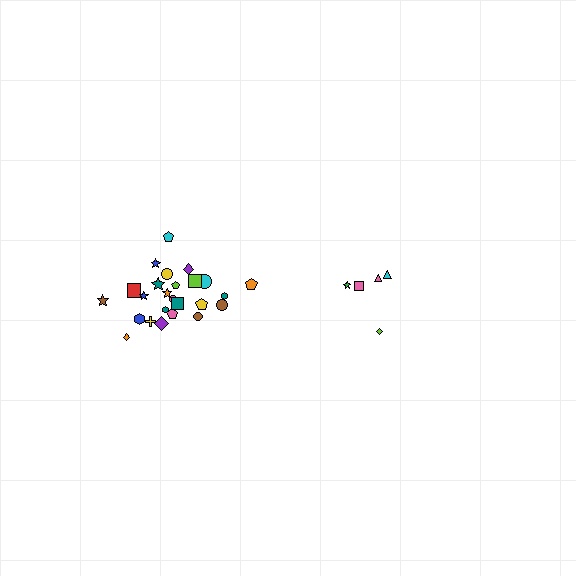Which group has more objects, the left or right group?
The left group.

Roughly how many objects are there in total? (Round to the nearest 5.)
Roughly 30 objects in total.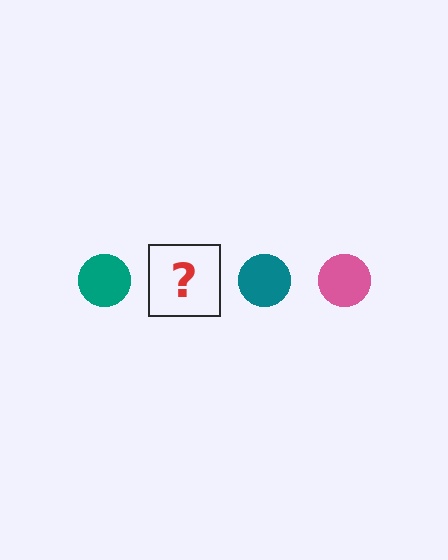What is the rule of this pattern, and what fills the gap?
The rule is that the pattern cycles through teal, pink circles. The gap should be filled with a pink circle.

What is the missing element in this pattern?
The missing element is a pink circle.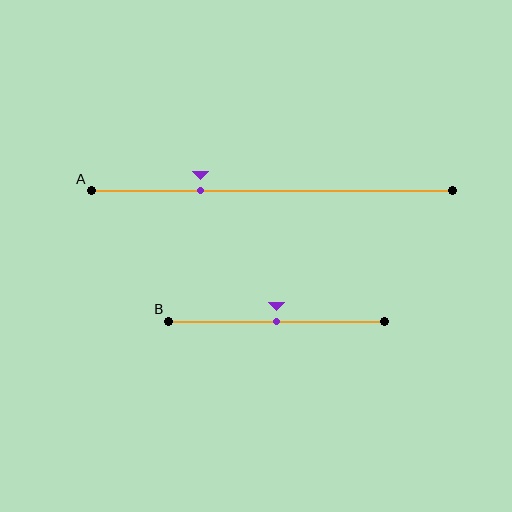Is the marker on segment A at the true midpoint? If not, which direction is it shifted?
No, the marker on segment A is shifted to the left by about 20% of the segment length.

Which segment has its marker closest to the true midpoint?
Segment B has its marker closest to the true midpoint.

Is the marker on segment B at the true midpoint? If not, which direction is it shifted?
Yes, the marker on segment B is at the true midpoint.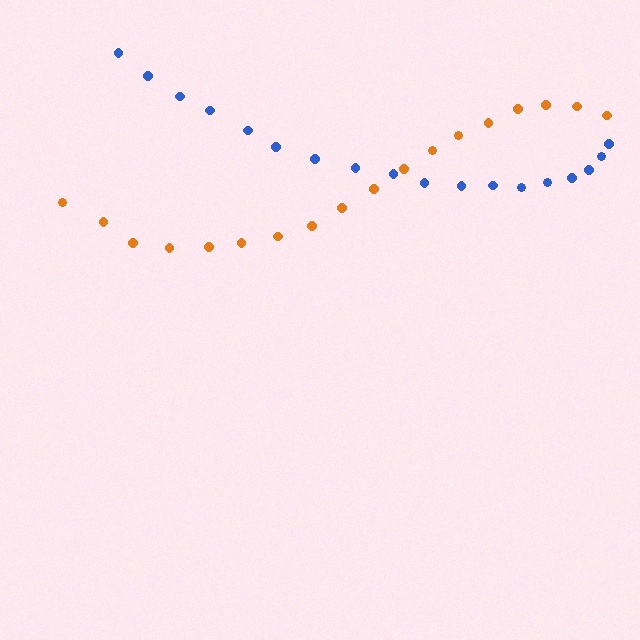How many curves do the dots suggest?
There are 2 distinct paths.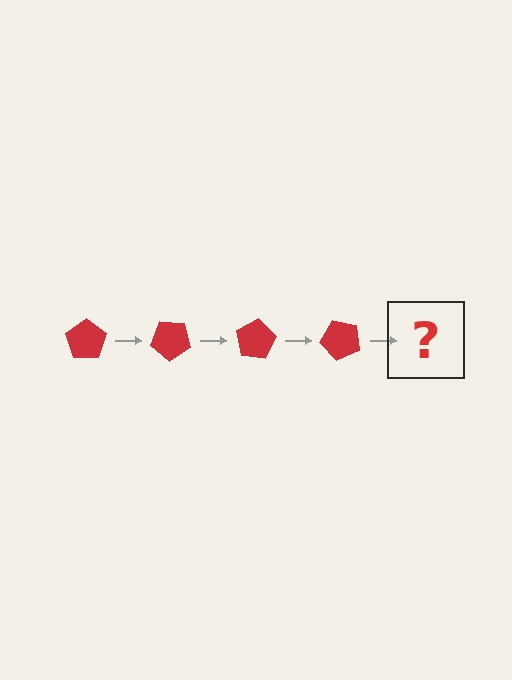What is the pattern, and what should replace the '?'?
The pattern is that the pentagon rotates 40 degrees each step. The '?' should be a red pentagon rotated 160 degrees.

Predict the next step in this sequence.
The next step is a red pentagon rotated 160 degrees.